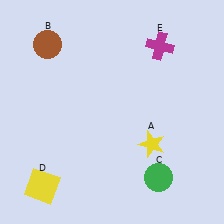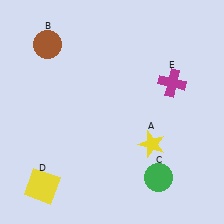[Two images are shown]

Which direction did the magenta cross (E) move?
The magenta cross (E) moved down.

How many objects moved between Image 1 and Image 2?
1 object moved between the two images.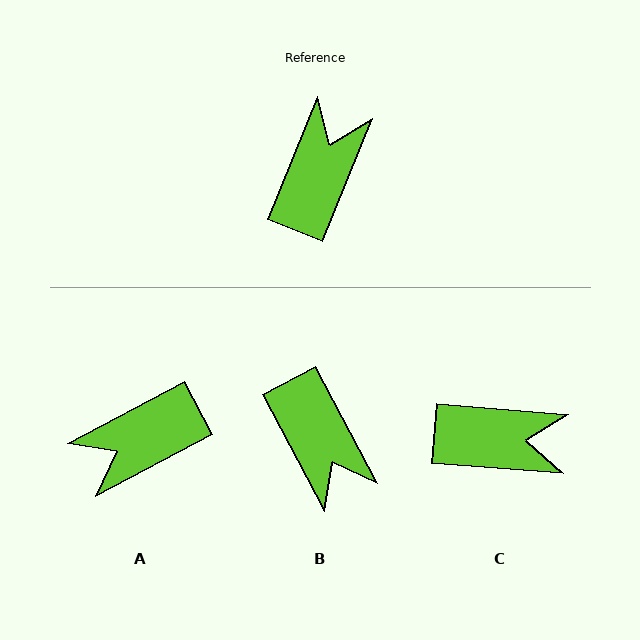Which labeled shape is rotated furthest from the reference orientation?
A, about 140 degrees away.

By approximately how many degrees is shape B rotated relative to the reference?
Approximately 130 degrees clockwise.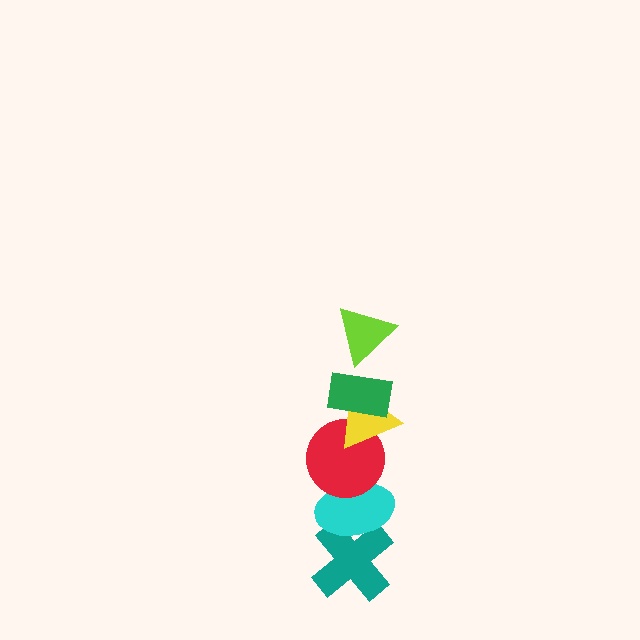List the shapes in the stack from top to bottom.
From top to bottom: the lime triangle, the green rectangle, the yellow triangle, the red circle, the cyan ellipse, the teal cross.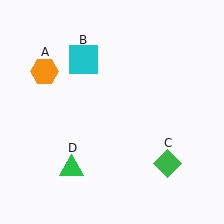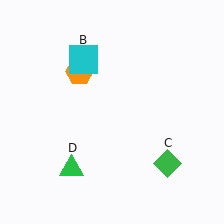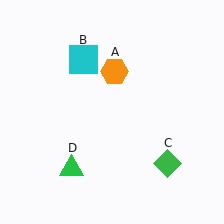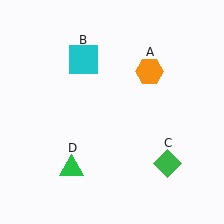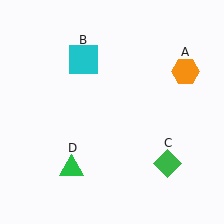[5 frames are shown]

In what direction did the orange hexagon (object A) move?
The orange hexagon (object A) moved right.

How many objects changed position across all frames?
1 object changed position: orange hexagon (object A).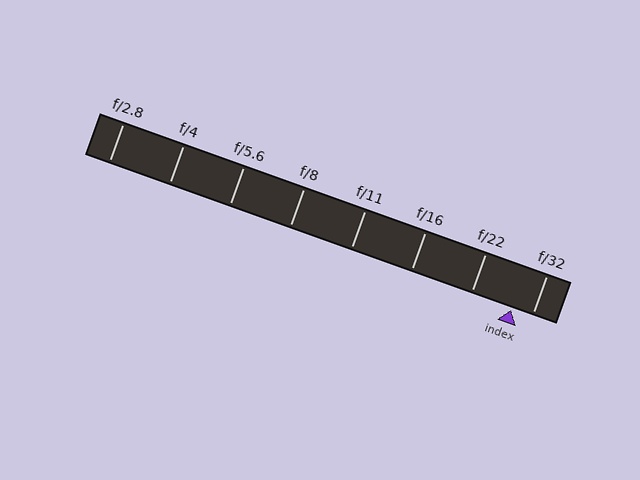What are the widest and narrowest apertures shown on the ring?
The widest aperture shown is f/2.8 and the narrowest is f/32.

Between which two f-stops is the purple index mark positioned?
The index mark is between f/22 and f/32.